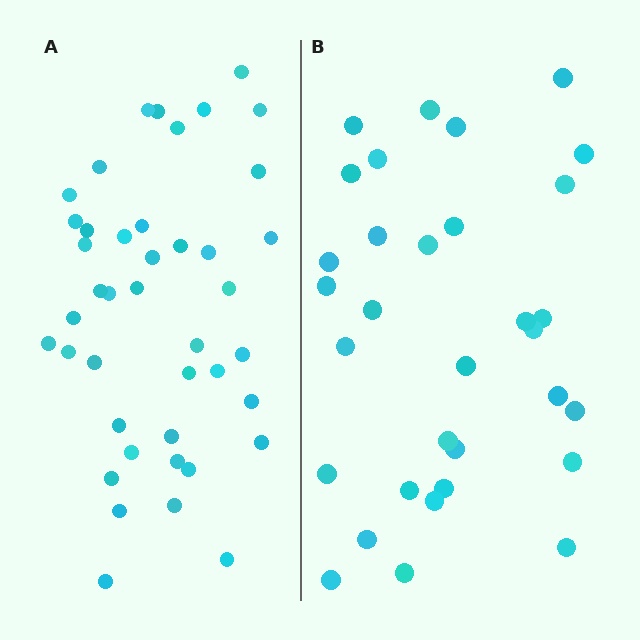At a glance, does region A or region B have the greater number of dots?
Region A (the left region) has more dots.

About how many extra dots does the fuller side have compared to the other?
Region A has roughly 10 or so more dots than region B.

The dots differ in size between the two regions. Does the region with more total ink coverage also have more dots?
No. Region B has more total ink coverage because its dots are larger, but region A actually contains more individual dots. Total area can be misleading — the number of items is what matters here.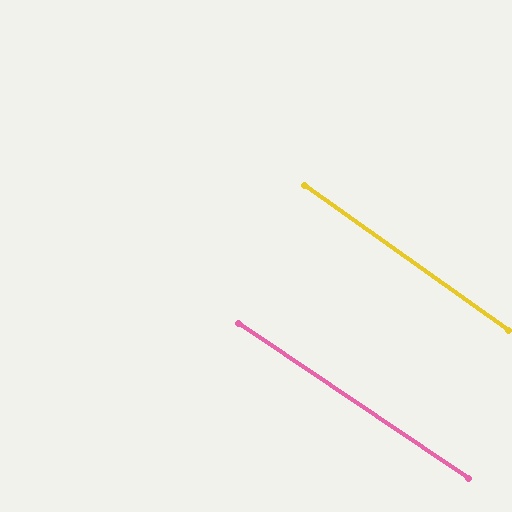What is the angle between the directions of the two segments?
Approximately 1 degree.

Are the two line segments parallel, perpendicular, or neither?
Parallel — their directions differ by only 1.3°.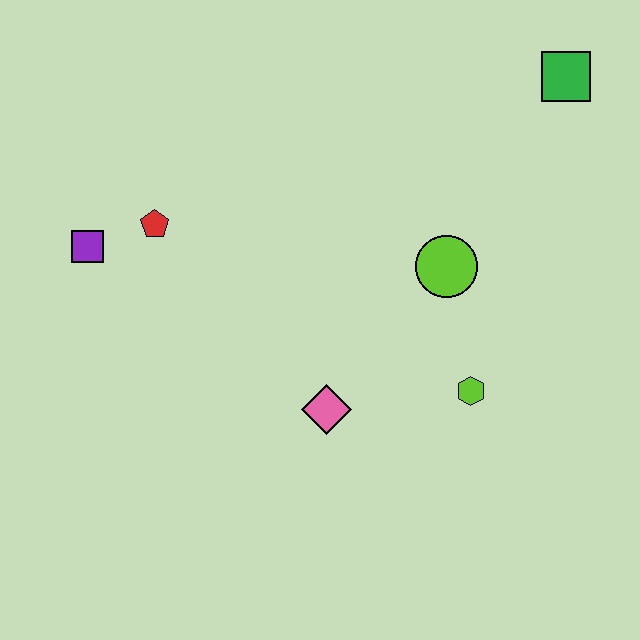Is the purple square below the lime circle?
No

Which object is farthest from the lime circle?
The purple square is farthest from the lime circle.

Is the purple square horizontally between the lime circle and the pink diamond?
No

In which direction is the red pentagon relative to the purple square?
The red pentagon is to the right of the purple square.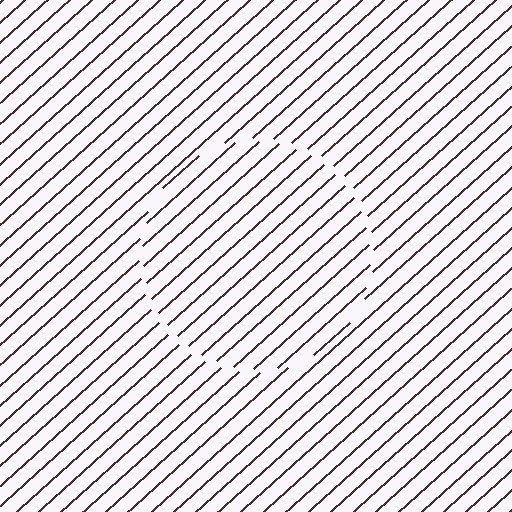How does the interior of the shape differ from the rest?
The interior of the shape contains the same grating, shifted by half a period — the contour is defined by the phase discontinuity where line-ends from the inner and outer gratings abut.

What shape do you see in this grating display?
An illusory circle. The interior of the shape contains the same grating, shifted by half a period — the contour is defined by the phase discontinuity where line-ends from the inner and outer gratings abut.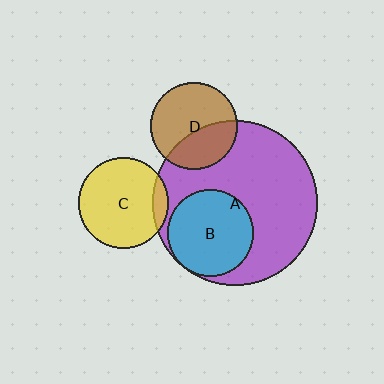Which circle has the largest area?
Circle A (purple).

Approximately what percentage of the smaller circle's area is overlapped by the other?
Approximately 40%.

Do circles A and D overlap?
Yes.